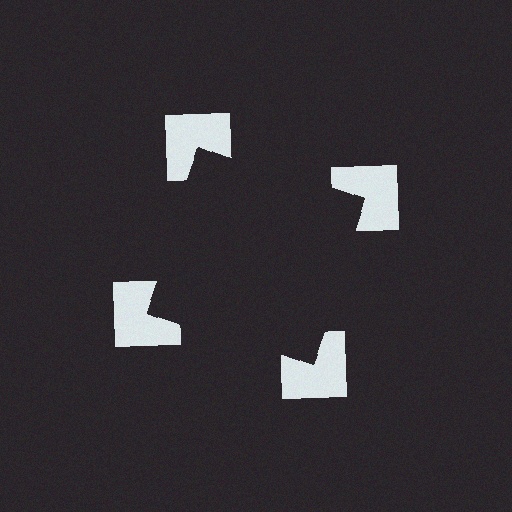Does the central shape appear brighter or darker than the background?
It typically appears slightly darker than the background, even though no actual brightness change is drawn.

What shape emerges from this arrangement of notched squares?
An illusory square — its edges are inferred from the aligned wedge cuts in the notched squares, not physically drawn.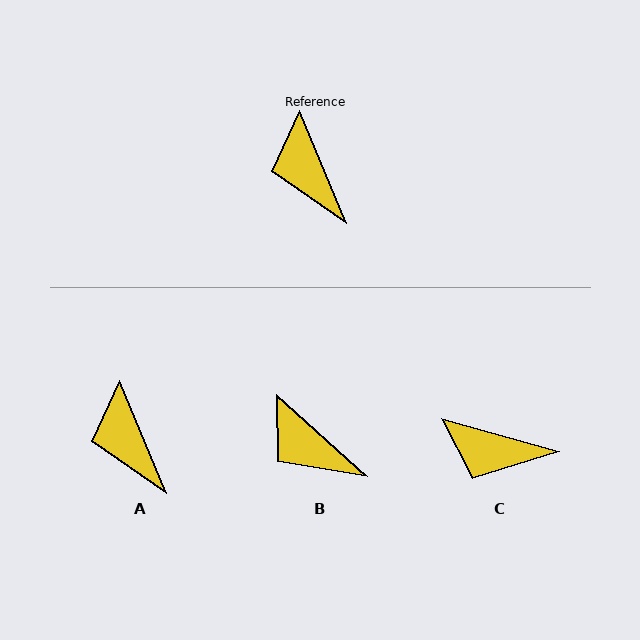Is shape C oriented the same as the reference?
No, it is off by about 52 degrees.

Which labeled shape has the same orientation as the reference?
A.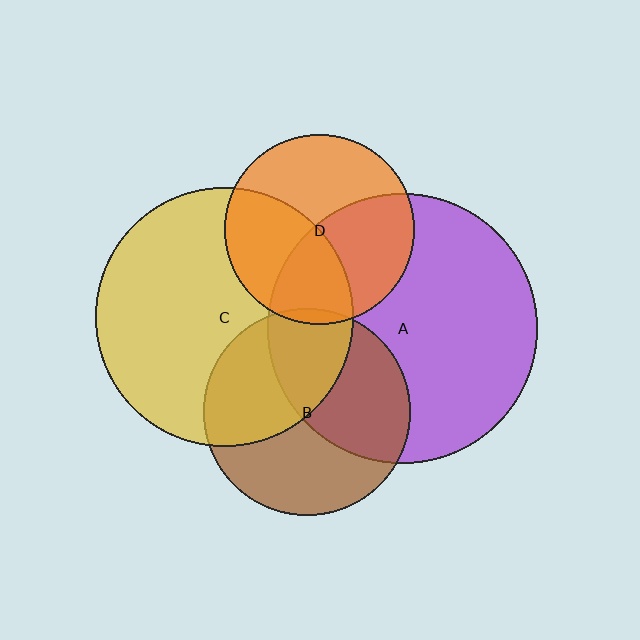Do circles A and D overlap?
Yes.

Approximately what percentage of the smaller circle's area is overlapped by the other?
Approximately 45%.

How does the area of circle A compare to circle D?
Approximately 2.0 times.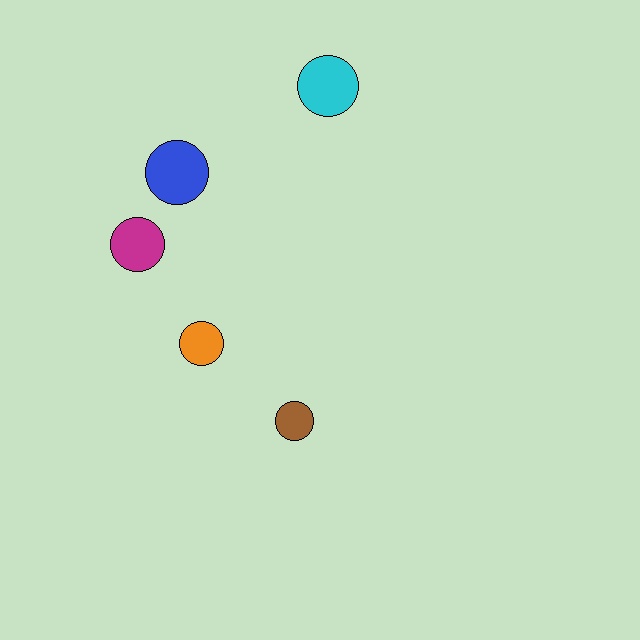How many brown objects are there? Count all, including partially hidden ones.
There is 1 brown object.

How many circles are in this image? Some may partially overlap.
There are 5 circles.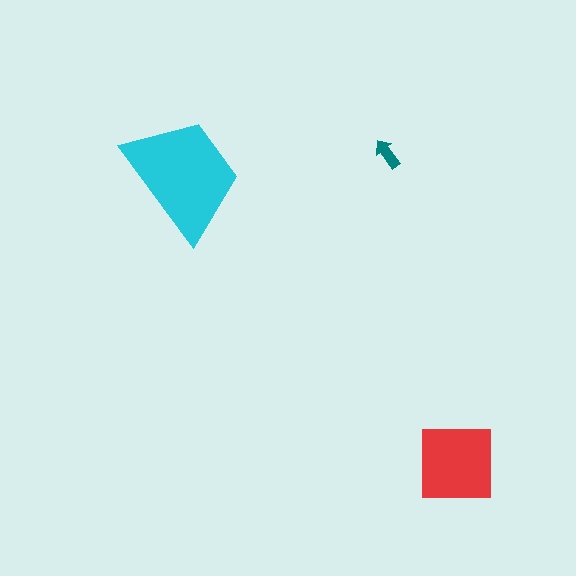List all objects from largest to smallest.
The cyan trapezoid, the red square, the teal arrow.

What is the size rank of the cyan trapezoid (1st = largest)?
1st.